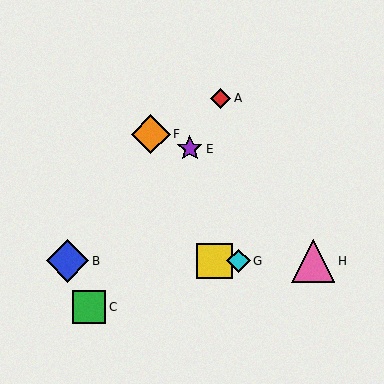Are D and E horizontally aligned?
No, D is at y≈261 and E is at y≈149.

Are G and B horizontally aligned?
Yes, both are at y≈261.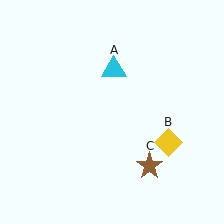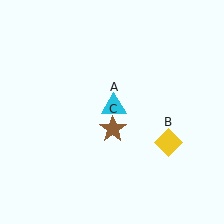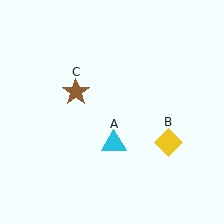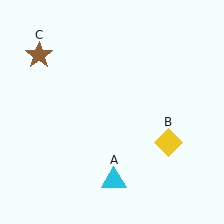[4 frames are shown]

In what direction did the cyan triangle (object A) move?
The cyan triangle (object A) moved down.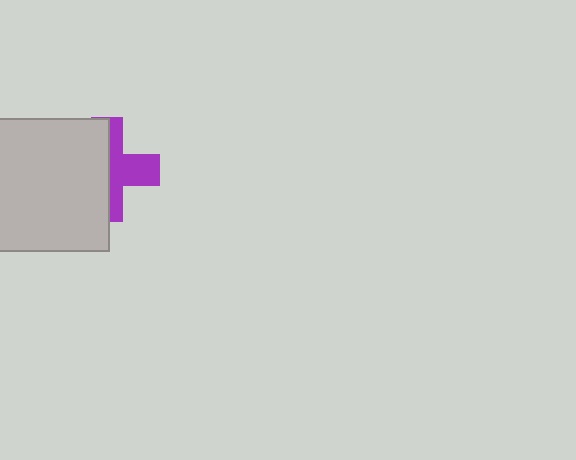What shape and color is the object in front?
The object in front is a light gray square.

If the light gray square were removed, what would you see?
You would see the complete purple cross.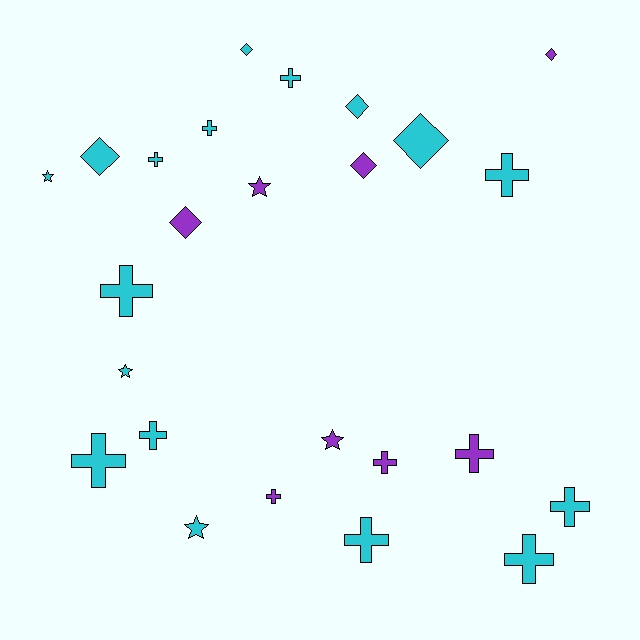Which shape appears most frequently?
Cross, with 13 objects.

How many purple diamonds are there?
There are 3 purple diamonds.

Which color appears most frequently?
Cyan, with 17 objects.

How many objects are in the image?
There are 25 objects.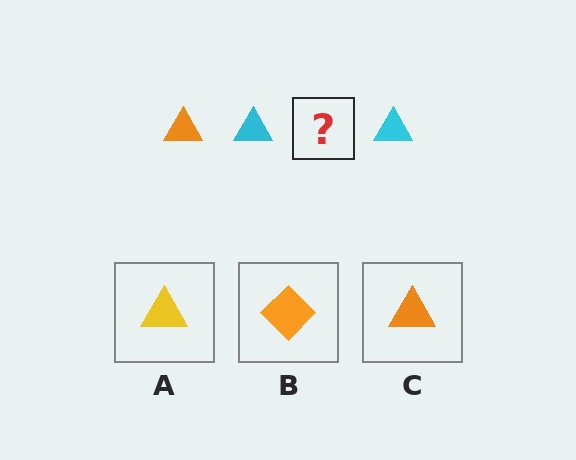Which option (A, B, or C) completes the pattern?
C.